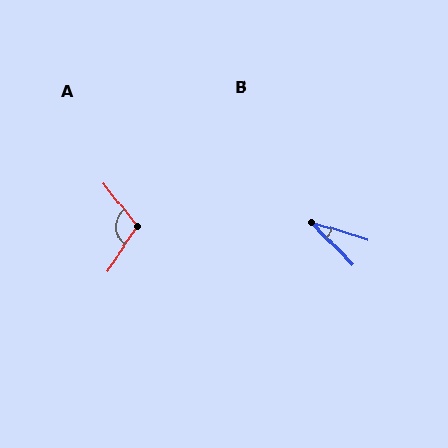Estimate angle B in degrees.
Approximately 29 degrees.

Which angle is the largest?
A, at approximately 108 degrees.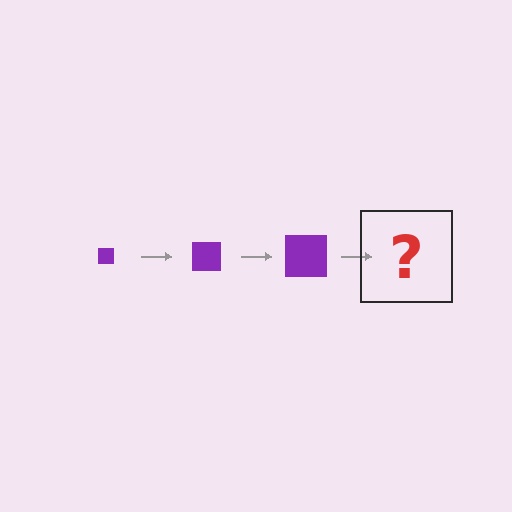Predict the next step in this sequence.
The next step is a purple square, larger than the previous one.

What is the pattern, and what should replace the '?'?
The pattern is that the square gets progressively larger each step. The '?' should be a purple square, larger than the previous one.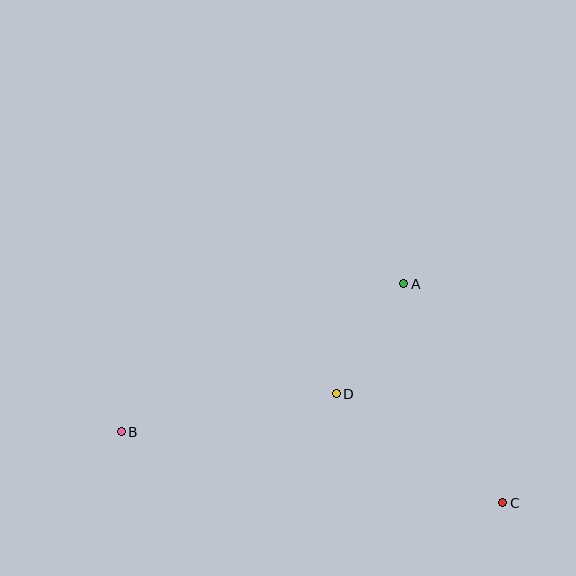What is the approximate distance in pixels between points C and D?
The distance between C and D is approximately 199 pixels.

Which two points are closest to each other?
Points A and D are closest to each other.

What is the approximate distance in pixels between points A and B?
The distance between A and B is approximately 319 pixels.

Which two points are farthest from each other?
Points B and C are farthest from each other.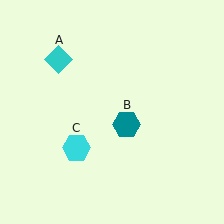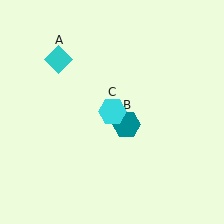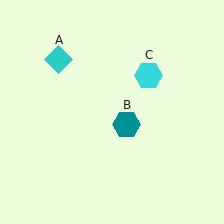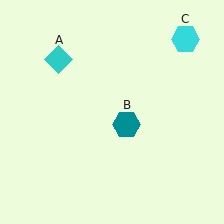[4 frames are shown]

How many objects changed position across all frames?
1 object changed position: cyan hexagon (object C).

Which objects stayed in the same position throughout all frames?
Cyan diamond (object A) and teal hexagon (object B) remained stationary.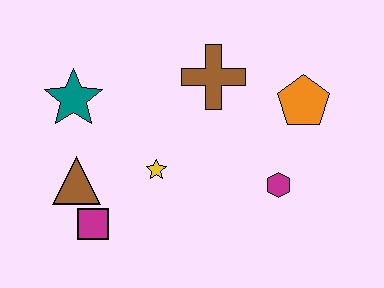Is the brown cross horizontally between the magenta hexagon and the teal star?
Yes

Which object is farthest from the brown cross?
The magenta square is farthest from the brown cross.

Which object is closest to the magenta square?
The brown triangle is closest to the magenta square.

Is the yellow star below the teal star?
Yes